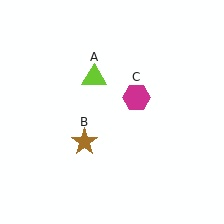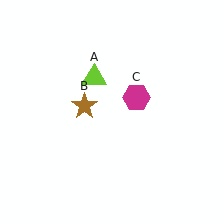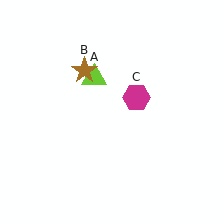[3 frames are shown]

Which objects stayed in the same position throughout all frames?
Lime triangle (object A) and magenta hexagon (object C) remained stationary.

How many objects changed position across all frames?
1 object changed position: brown star (object B).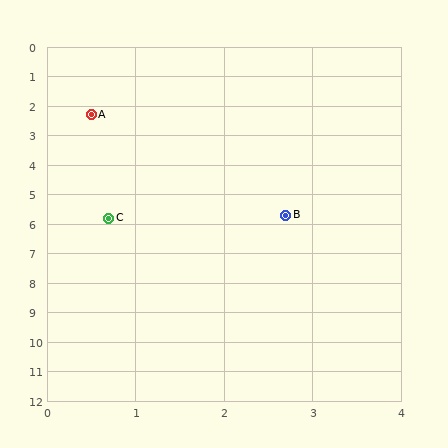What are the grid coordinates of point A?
Point A is at approximately (0.5, 2.3).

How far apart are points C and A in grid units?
Points C and A are about 3.5 grid units apart.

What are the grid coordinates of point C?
Point C is at approximately (0.7, 5.8).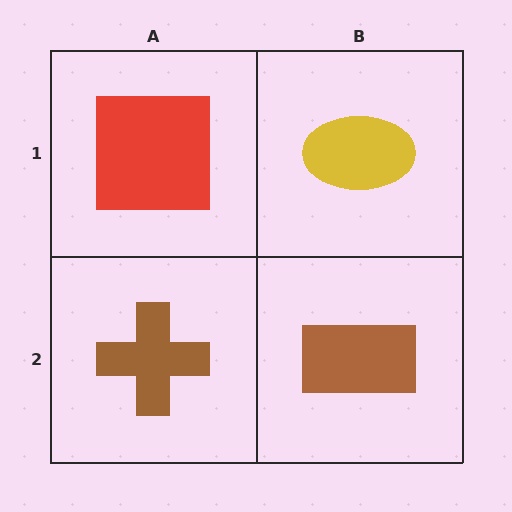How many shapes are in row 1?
2 shapes.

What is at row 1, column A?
A red square.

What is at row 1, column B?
A yellow ellipse.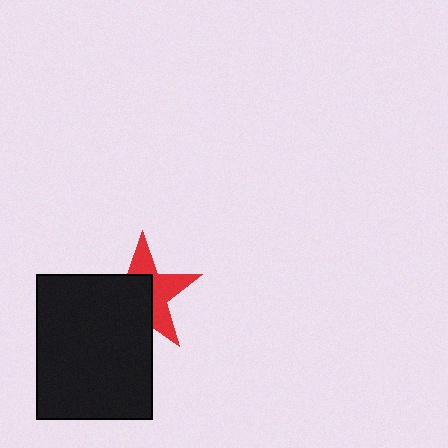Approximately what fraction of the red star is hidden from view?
Roughly 55% of the red star is hidden behind the black rectangle.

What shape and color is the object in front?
The object in front is a black rectangle.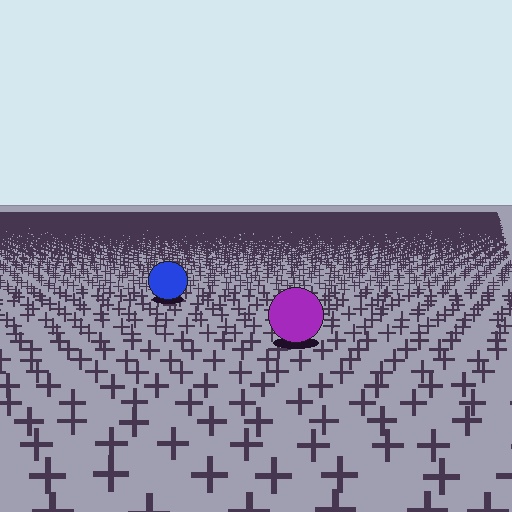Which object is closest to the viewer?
The purple circle is closest. The texture marks near it are larger and more spread out.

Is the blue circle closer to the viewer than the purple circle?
No. The purple circle is closer — you can tell from the texture gradient: the ground texture is coarser near it.